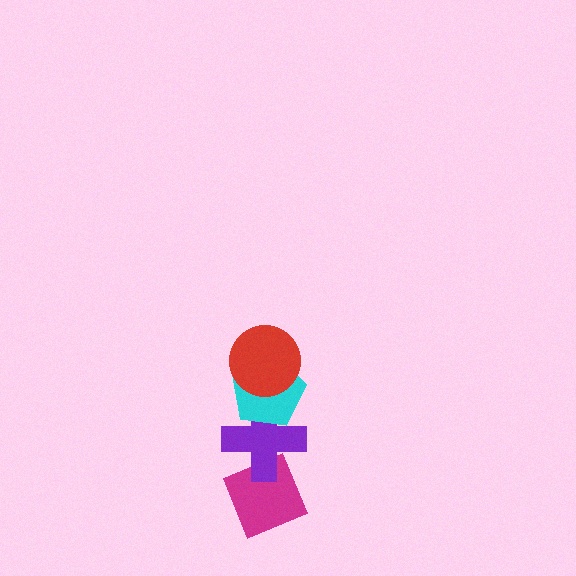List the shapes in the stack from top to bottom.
From top to bottom: the red circle, the cyan pentagon, the purple cross, the magenta diamond.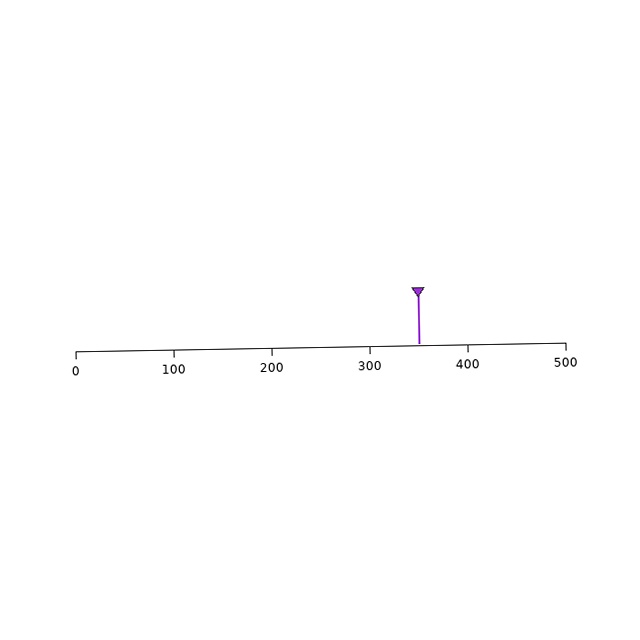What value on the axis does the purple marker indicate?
The marker indicates approximately 350.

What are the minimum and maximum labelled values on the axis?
The axis runs from 0 to 500.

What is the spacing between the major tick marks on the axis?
The major ticks are spaced 100 apart.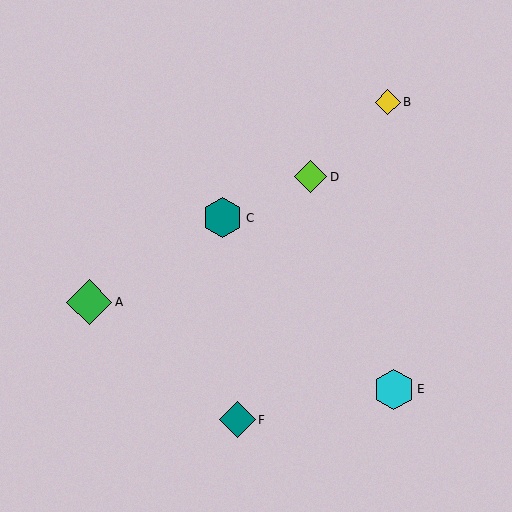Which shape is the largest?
The green diamond (labeled A) is the largest.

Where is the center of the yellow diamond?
The center of the yellow diamond is at (388, 102).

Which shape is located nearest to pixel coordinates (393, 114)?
The yellow diamond (labeled B) at (388, 102) is nearest to that location.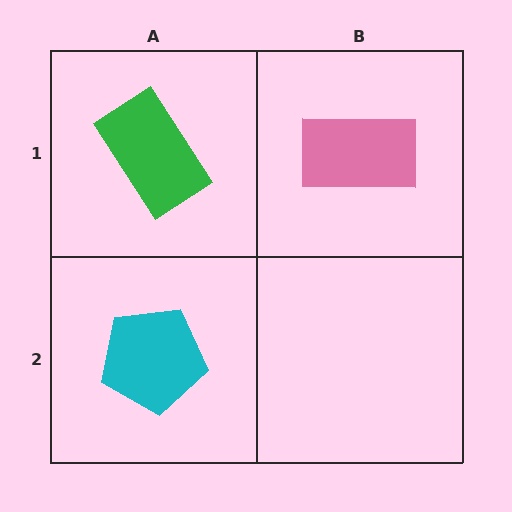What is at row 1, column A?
A green rectangle.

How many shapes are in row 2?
1 shape.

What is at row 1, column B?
A pink rectangle.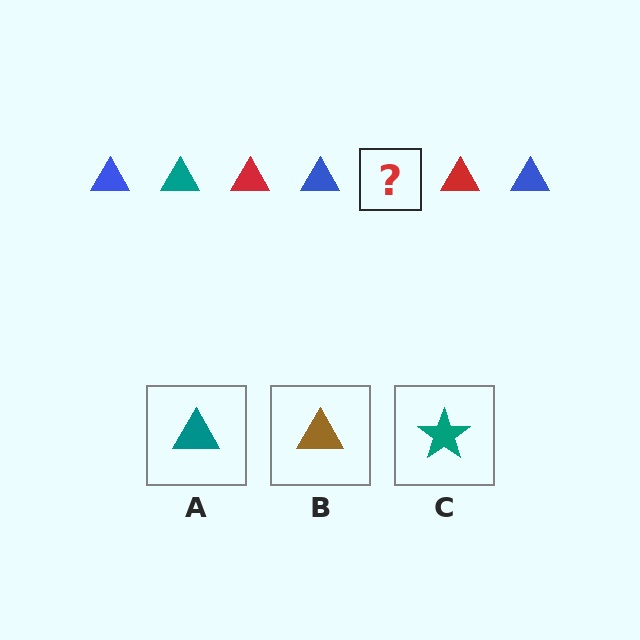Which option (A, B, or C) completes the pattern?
A.